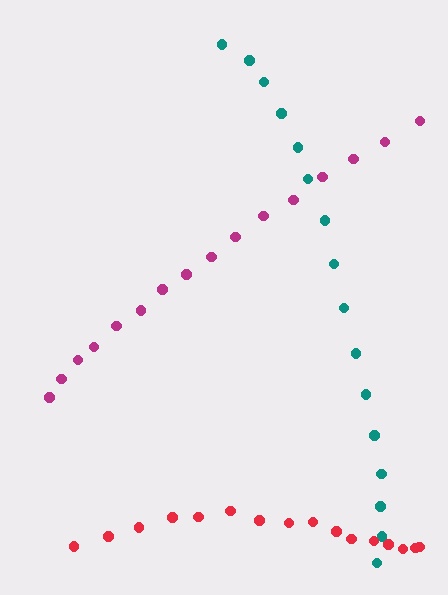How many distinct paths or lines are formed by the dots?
There are 3 distinct paths.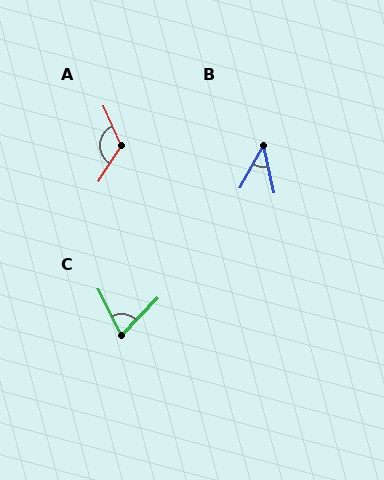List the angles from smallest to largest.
B (42°), C (71°), A (123°).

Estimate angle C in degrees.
Approximately 71 degrees.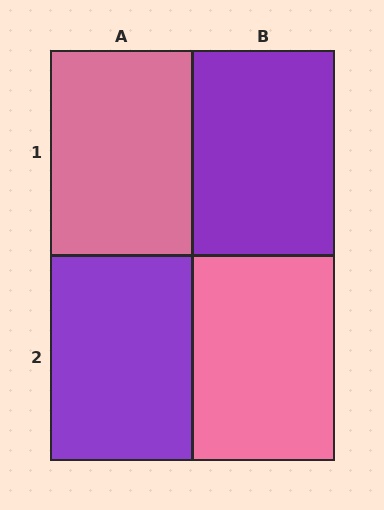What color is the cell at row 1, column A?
Pink.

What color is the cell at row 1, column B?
Purple.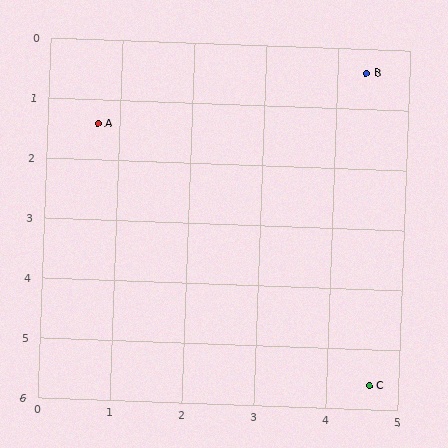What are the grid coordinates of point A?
Point A is at approximately (0.7, 1.4).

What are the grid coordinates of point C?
Point C is at approximately (4.6, 5.6).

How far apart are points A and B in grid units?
Points A and B are about 3.8 grid units apart.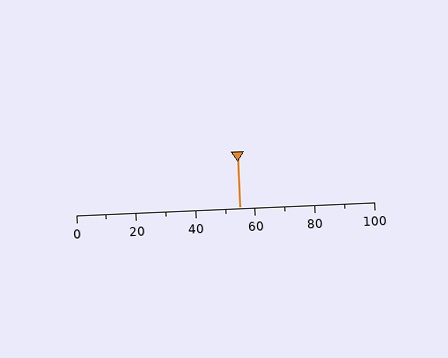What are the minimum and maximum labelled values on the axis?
The axis runs from 0 to 100.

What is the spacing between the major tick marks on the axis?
The major ticks are spaced 20 apart.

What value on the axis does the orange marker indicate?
The marker indicates approximately 55.